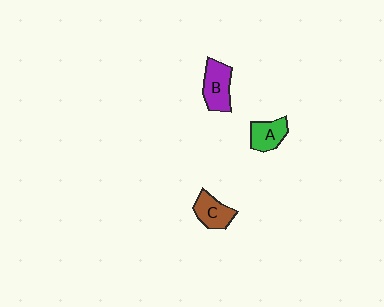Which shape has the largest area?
Shape B (purple).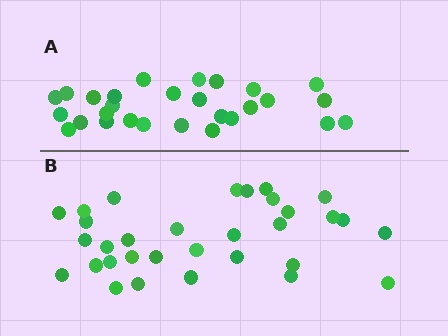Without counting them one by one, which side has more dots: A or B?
Region B (the bottom region) has more dots.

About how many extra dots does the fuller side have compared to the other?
Region B has about 4 more dots than region A.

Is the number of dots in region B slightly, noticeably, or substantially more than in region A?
Region B has only slightly more — the two regions are fairly close. The ratio is roughly 1.1 to 1.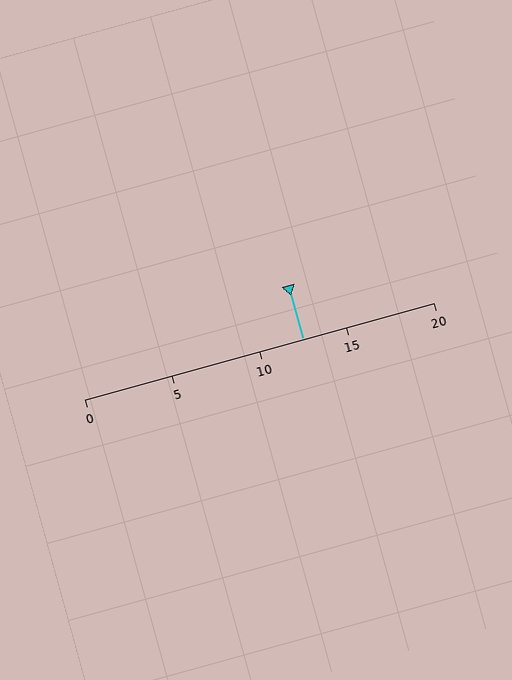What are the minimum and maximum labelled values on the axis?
The axis runs from 0 to 20.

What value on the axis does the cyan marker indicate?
The marker indicates approximately 12.5.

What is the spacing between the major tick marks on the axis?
The major ticks are spaced 5 apart.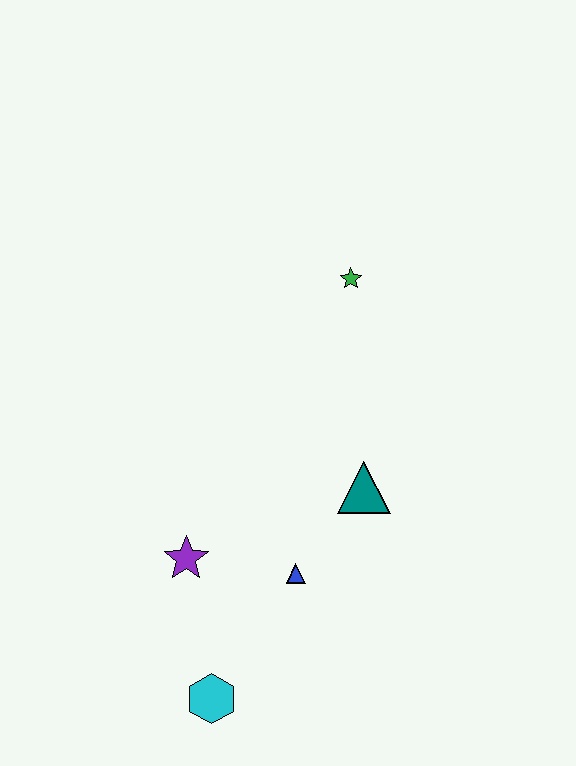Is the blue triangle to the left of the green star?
Yes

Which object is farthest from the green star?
The cyan hexagon is farthest from the green star.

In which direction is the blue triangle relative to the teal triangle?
The blue triangle is below the teal triangle.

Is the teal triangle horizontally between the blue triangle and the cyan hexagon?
No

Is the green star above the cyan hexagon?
Yes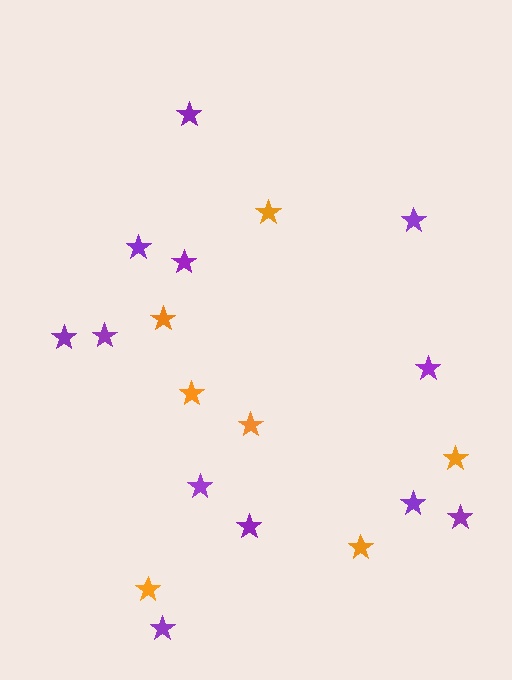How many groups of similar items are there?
There are 2 groups: one group of orange stars (7) and one group of purple stars (12).